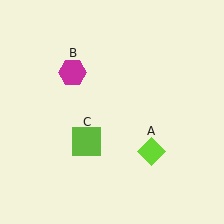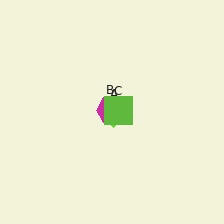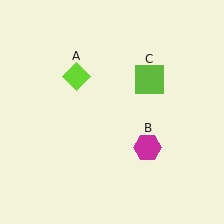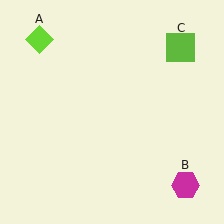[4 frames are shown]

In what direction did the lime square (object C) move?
The lime square (object C) moved up and to the right.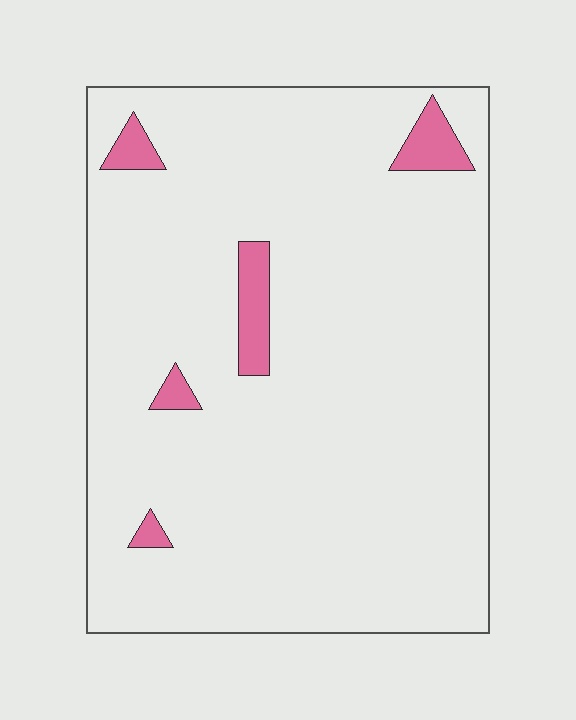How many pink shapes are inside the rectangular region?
5.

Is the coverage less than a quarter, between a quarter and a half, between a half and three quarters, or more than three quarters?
Less than a quarter.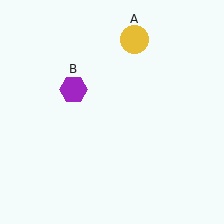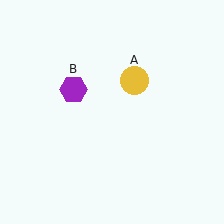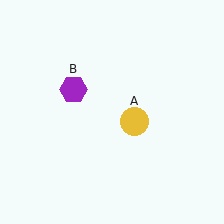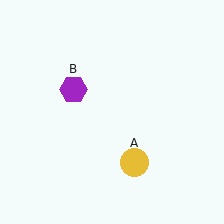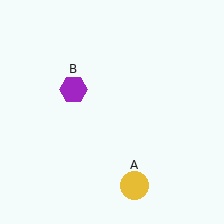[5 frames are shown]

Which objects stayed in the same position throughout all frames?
Purple hexagon (object B) remained stationary.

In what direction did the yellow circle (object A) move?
The yellow circle (object A) moved down.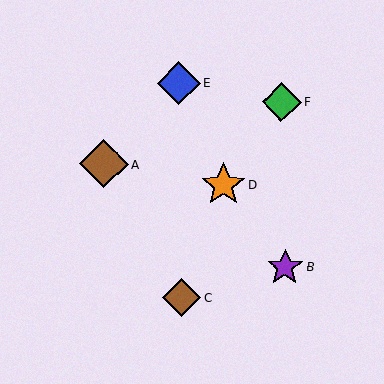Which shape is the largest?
The brown diamond (labeled A) is the largest.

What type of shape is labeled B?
Shape B is a purple star.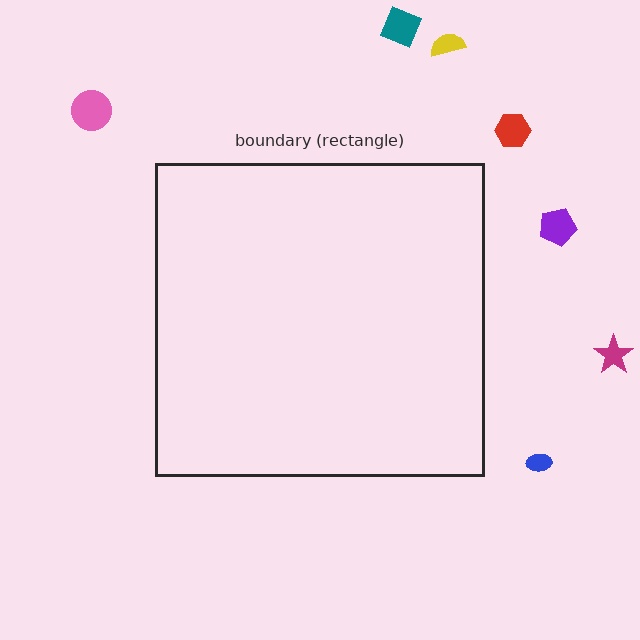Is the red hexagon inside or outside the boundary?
Outside.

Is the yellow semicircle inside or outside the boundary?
Outside.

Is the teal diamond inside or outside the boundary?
Outside.